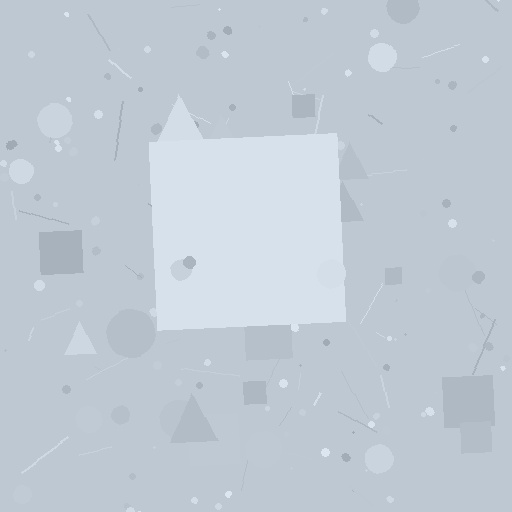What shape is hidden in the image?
A square is hidden in the image.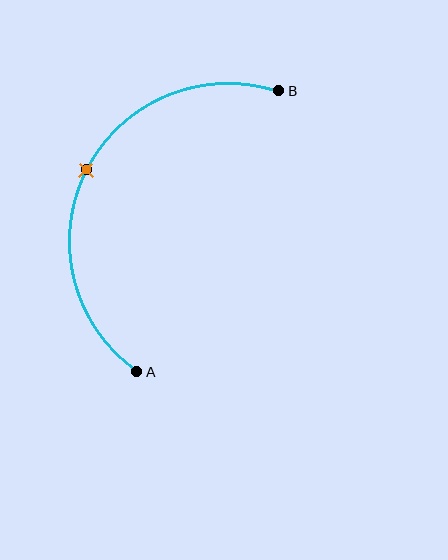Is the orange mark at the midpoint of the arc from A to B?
Yes. The orange mark lies on the arc at equal arc-length from both A and B — it is the arc midpoint.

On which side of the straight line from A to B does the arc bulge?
The arc bulges to the left of the straight line connecting A and B.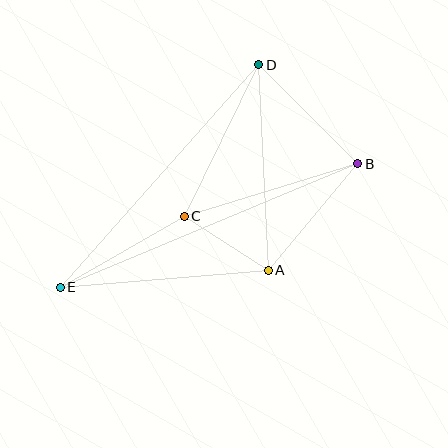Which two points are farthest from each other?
Points B and E are farthest from each other.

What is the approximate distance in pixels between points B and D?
The distance between B and D is approximately 140 pixels.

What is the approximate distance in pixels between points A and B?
The distance between A and B is approximately 139 pixels.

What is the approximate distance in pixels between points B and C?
The distance between B and C is approximately 182 pixels.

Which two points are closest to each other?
Points A and C are closest to each other.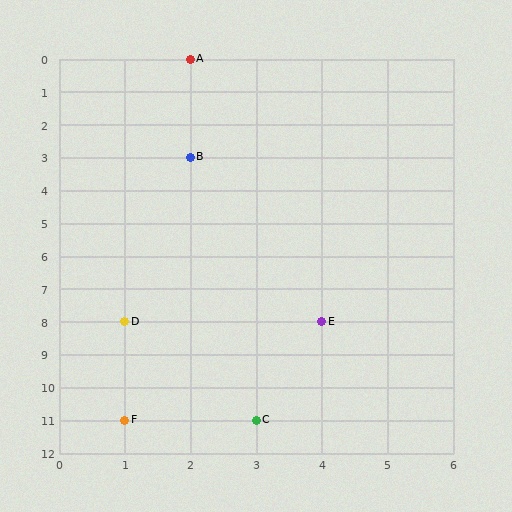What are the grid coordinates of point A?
Point A is at grid coordinates (2, 0).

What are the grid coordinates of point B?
Point B is at grid coordinates (2, 3).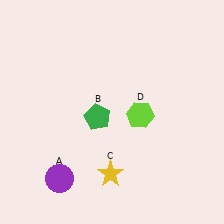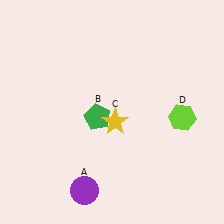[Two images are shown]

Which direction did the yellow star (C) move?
The yellow star (C) moved up.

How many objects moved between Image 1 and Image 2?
3 objects moved between the two images.